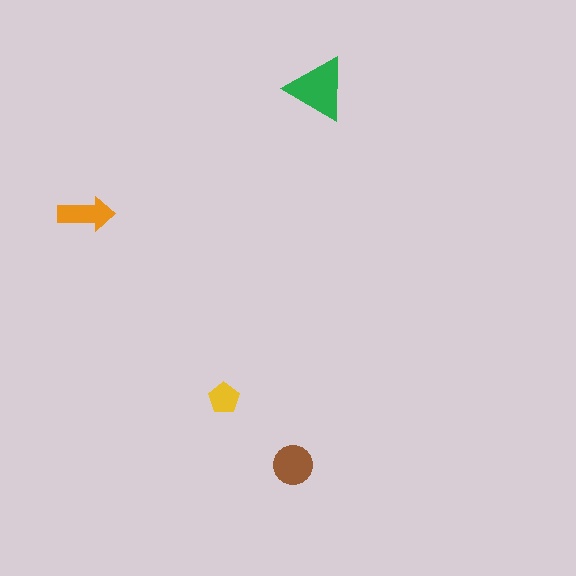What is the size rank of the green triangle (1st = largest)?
1st.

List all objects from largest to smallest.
The green triangle, the brown circle, the orange arrow, the yellow pentagon.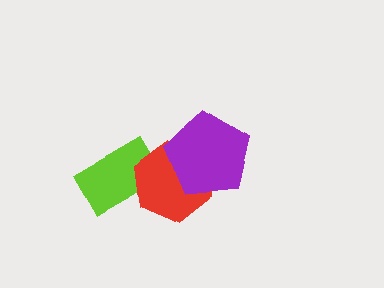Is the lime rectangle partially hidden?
Yes, it is partially covered by another shape.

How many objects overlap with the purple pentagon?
1 object overlaps with the purple pentagon.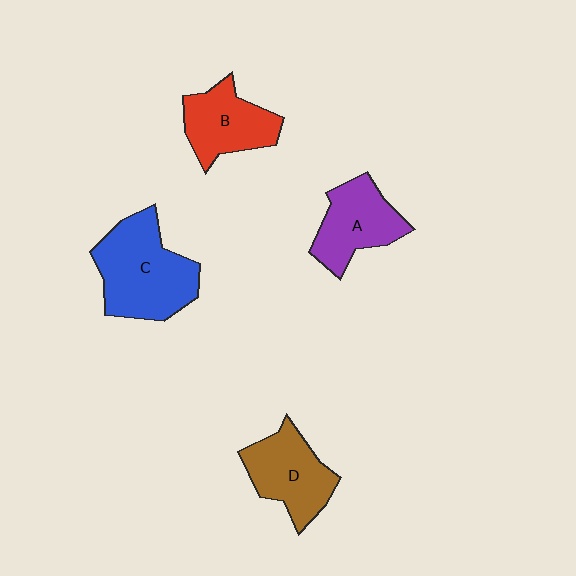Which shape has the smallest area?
Shape B (red).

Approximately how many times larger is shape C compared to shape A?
Approximately 1.5 times.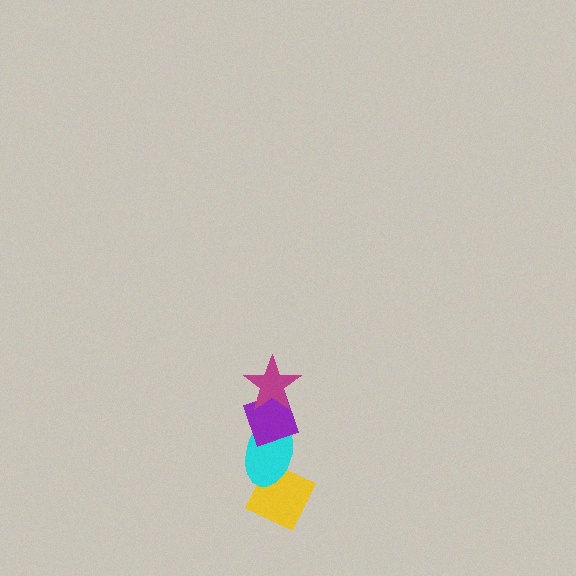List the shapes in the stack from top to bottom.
From top to bottom: the magenta star, the purple diamond, the cyan ellipse, the yellow diamond.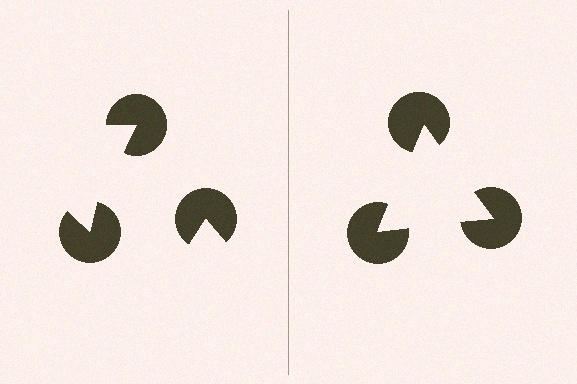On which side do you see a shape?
An illusory triangle appears on the right side. On the left side the wedge cuts are rotated, so no coherent shape forms.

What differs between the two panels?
The pac-man discs are positioned identically on both sides; only the wedge orientations differ. On the right they align to a triangle; on the left they are misaligned.